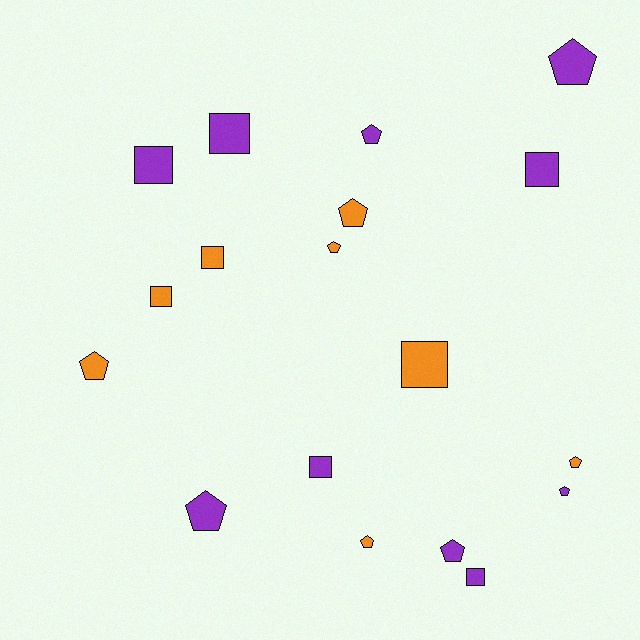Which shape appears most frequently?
Pentagon, with 10 objects.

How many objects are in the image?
There are 18 objects.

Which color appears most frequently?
Purple, with 10 objects.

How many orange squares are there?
There are 3 orange squares.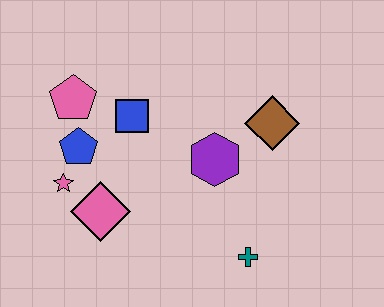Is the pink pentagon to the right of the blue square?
No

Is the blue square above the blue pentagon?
Yes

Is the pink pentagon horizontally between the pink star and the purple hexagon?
Yes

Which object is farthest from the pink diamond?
The brown diamond is farthest from the pink diamond.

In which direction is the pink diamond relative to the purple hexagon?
The pink diamond is to the left of the purple hexagon.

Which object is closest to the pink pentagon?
The blue pentagon is closest to the pink pentagon.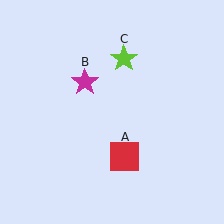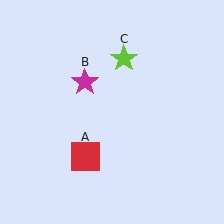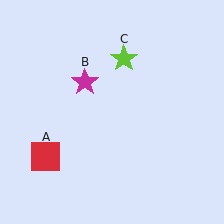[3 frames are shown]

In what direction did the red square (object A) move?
The red square (object A) moved left.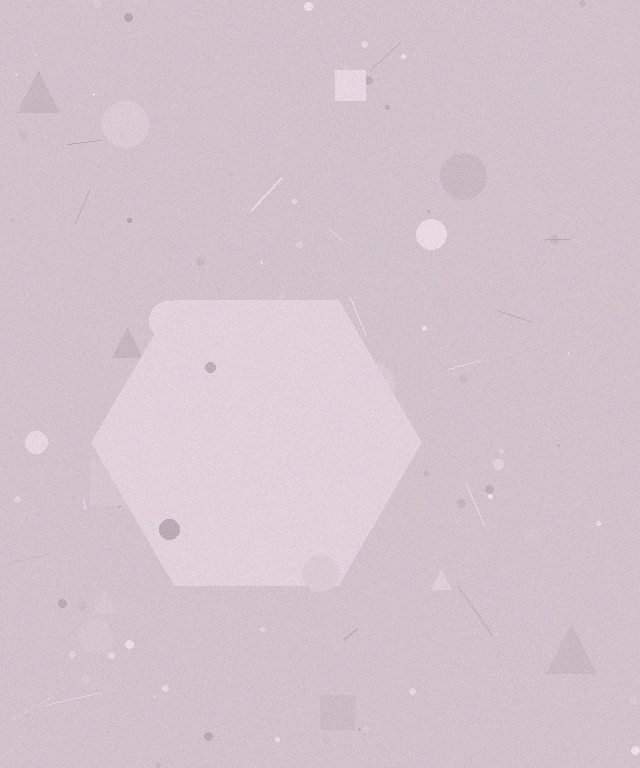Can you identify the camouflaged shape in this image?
The camouflaged shape is a hexagon.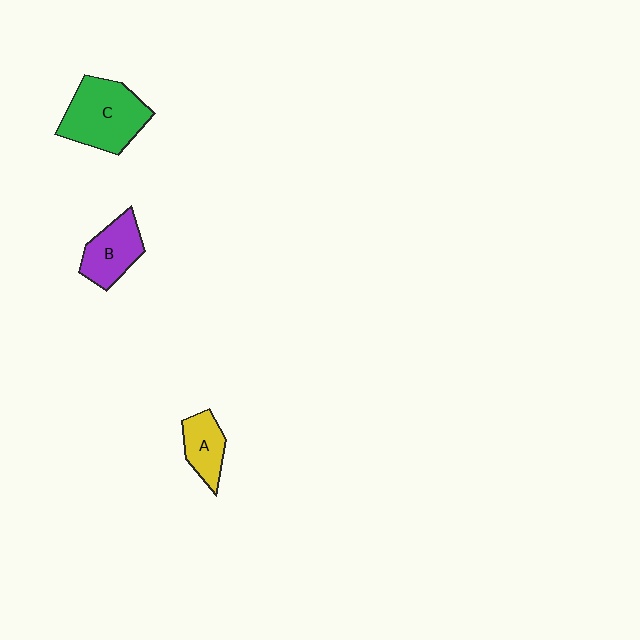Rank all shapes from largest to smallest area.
From largest to smallest: C (green), B (purple), A (yellow).